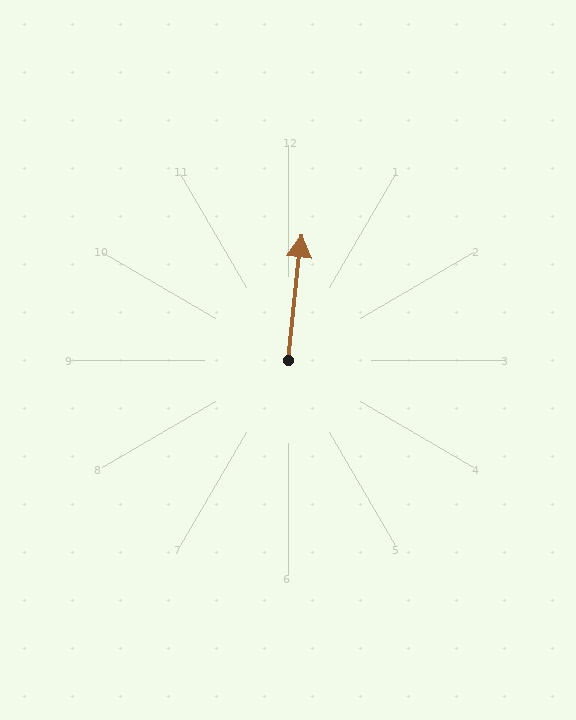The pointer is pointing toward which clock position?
Roughly 12 o'clock.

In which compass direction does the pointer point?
North.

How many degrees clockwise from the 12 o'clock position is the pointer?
Approximately 6 degrees.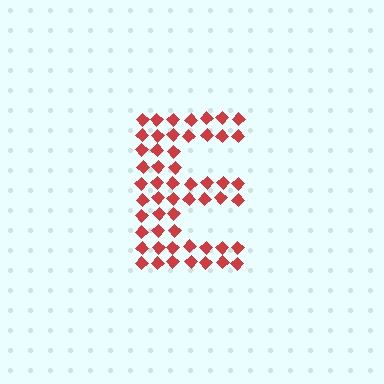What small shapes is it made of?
It is made of small diamonds.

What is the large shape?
The large shape is the letter E.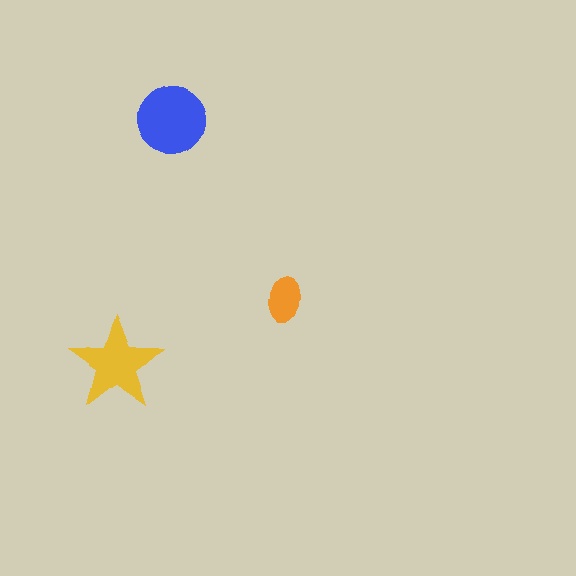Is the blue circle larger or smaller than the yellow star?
Larger.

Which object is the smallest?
The orange ellipse.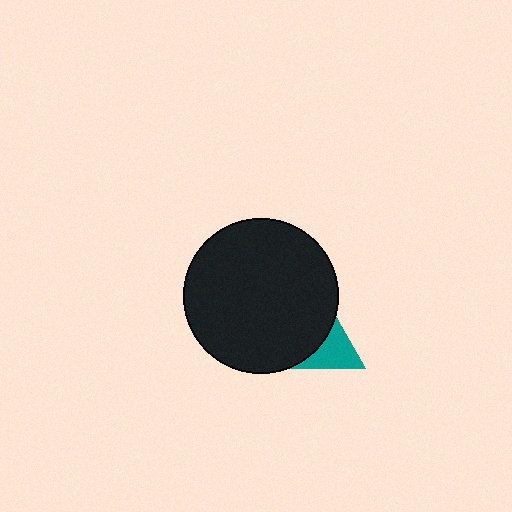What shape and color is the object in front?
The object in front is a black circle.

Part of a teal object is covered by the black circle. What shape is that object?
It is a triangle.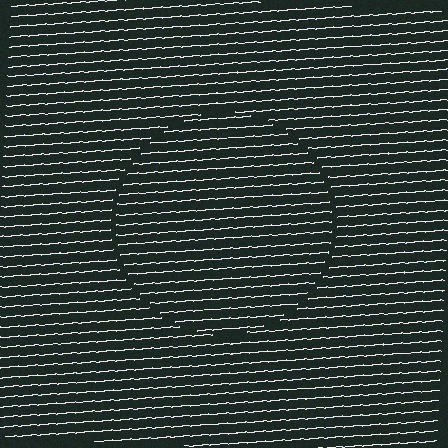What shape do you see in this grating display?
An illusory circle. The interior of the shape contains the same grating, shifted by half a period — the contour is defined by the phase discontinuity where line-ends from the inner and outer gratings abut.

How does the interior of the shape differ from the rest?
The interior of the shape contains the same grating, shifted by half a period — the contour is defined by the phase discontinuity where line-ends from the inner and outer gratings abut.